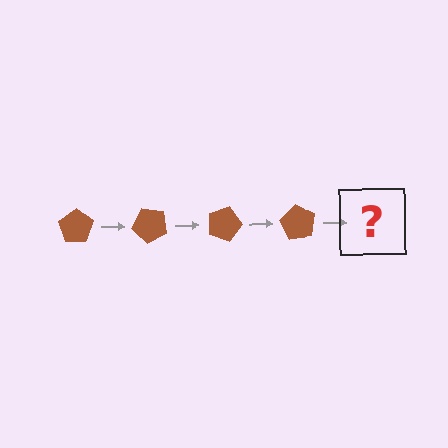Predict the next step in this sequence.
The next step is a brown pentagon rotated 180 degrees.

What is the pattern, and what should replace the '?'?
The pattern is that the pentagon rotates 45 degrees each step. The '?' should be a brown pentagon rotated 180 degrees.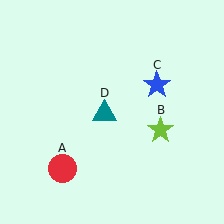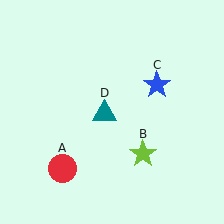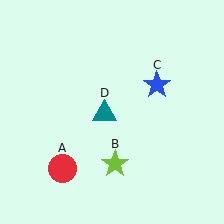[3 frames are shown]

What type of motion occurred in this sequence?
The lime star (object B) rotated clockwise around the center of the scene.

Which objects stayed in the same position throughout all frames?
Red circle (object A) and blue star (object C) and teal triangle (object D) remained stationary.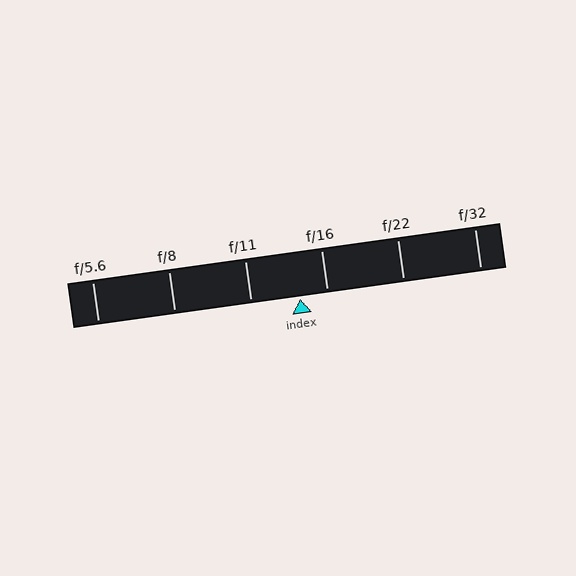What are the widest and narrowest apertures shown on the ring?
The widest aperture shown is f/5.6 and the narrowest is f/32.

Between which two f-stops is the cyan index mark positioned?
The index mark is between f/11 and f/16.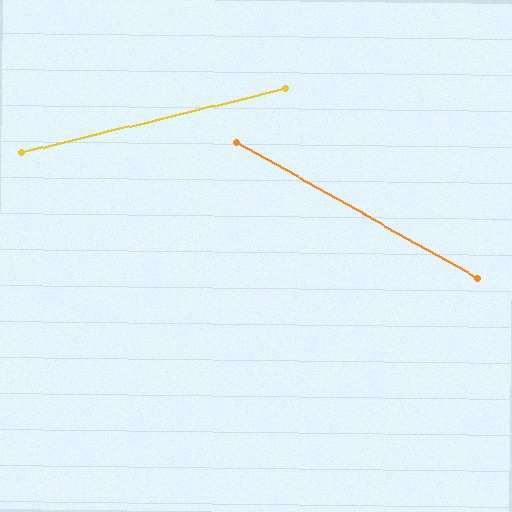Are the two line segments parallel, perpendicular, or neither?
Neither parallel nor perpendicular — they differ by about 43°.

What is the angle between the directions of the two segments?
Approximately 43 degrees.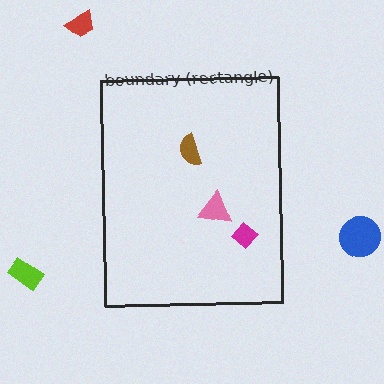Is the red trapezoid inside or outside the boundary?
Outside.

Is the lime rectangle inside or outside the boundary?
Outside.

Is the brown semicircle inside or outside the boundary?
Inside.